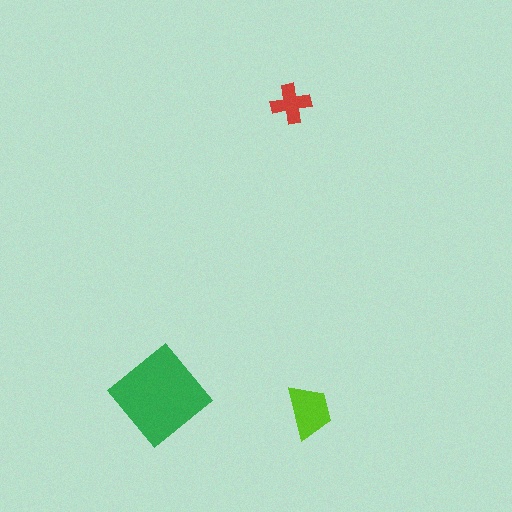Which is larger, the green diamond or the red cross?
The green diamond.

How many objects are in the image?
There are 3 objects in the image.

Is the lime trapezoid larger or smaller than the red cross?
Larger.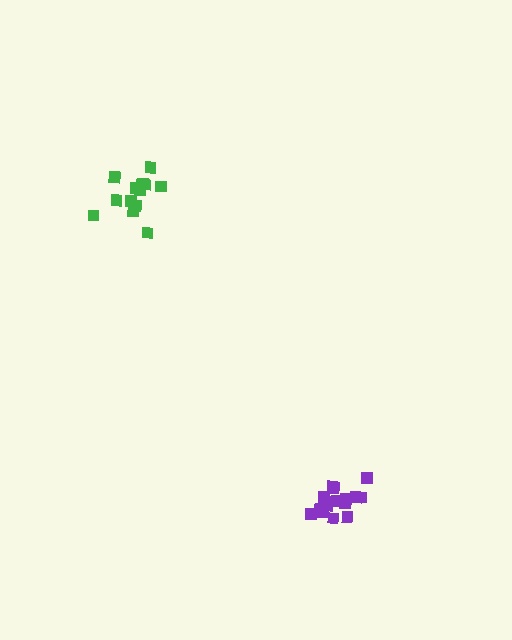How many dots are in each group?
Group 1: 13 dots, Group 2: 17 dots (30 total).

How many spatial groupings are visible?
There are 2 spatial groupings.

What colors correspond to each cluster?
The clusters are colored: green, purple.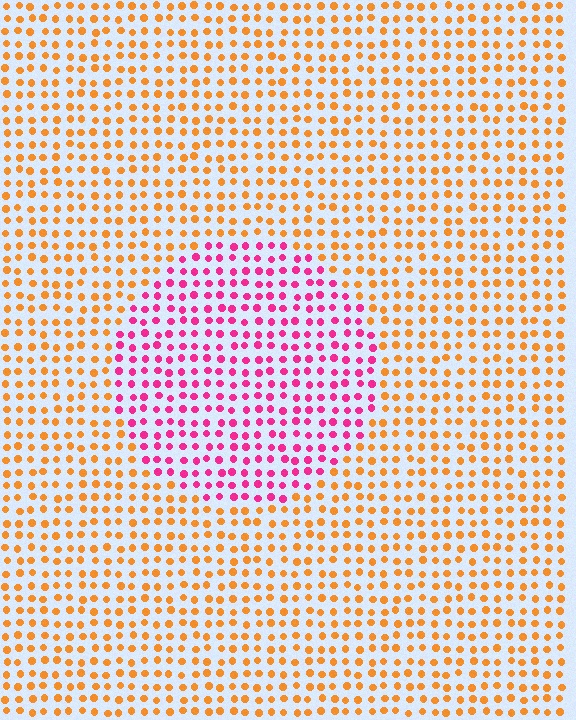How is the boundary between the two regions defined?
The boundary is defined purely by a slight shift in hue (about 62 degrees). Spacing, size, and orientation are identical on both sides.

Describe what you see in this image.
The image is filled with small orange elements in a uniform arrangement. A circle-shaped region is visible where the elements are tinted to a slightly different hue, forming a subtle color boundary.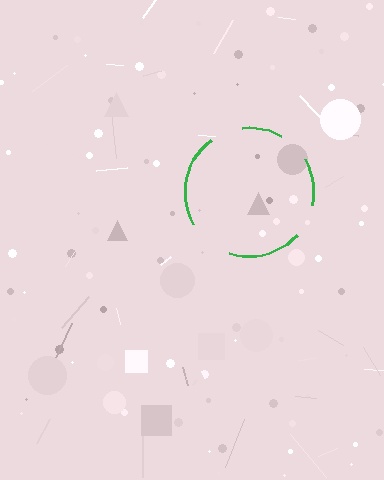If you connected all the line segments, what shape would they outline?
They would outline a circle.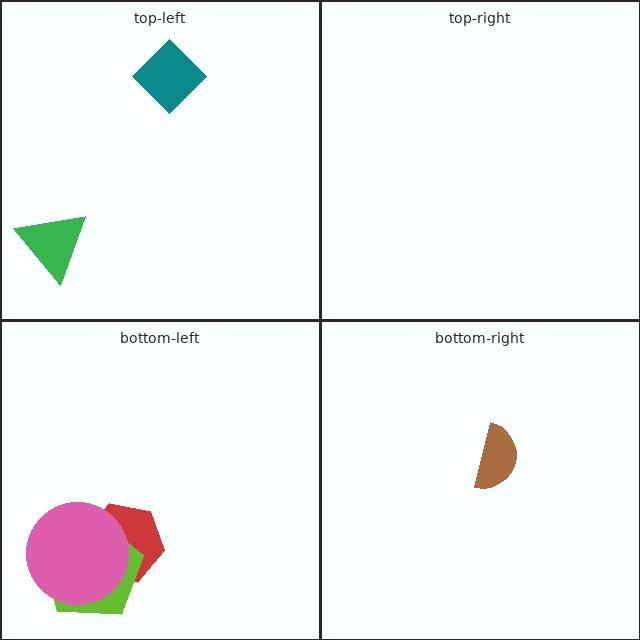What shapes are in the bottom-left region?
The red hexagon, the lime pentagon, the pink circle.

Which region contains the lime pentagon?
The bottom-left region.